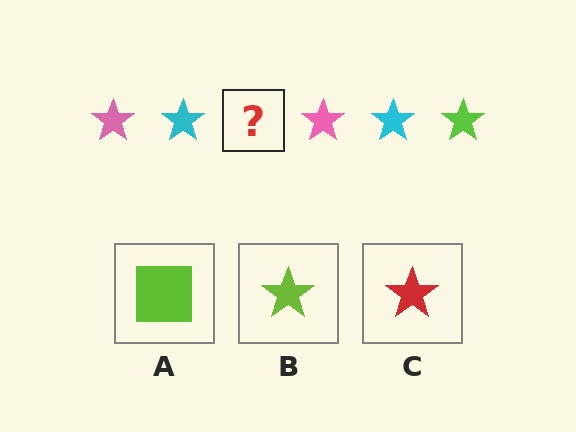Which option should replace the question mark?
Option B.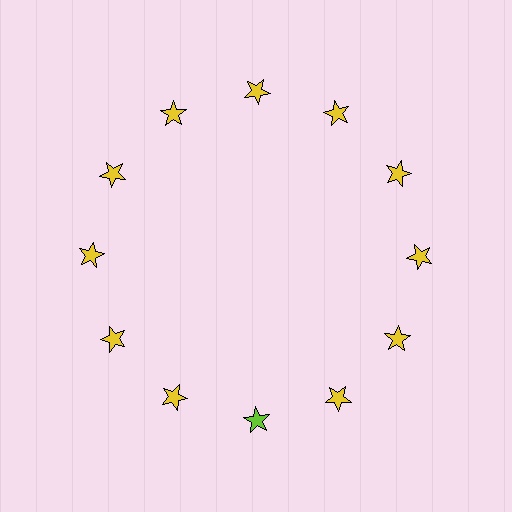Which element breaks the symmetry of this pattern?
The lime star at roughly the 6 o'clock position breaks the symmetry. All other shapes are yellow stars.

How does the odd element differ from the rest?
It has a different color: lime instead of yellow.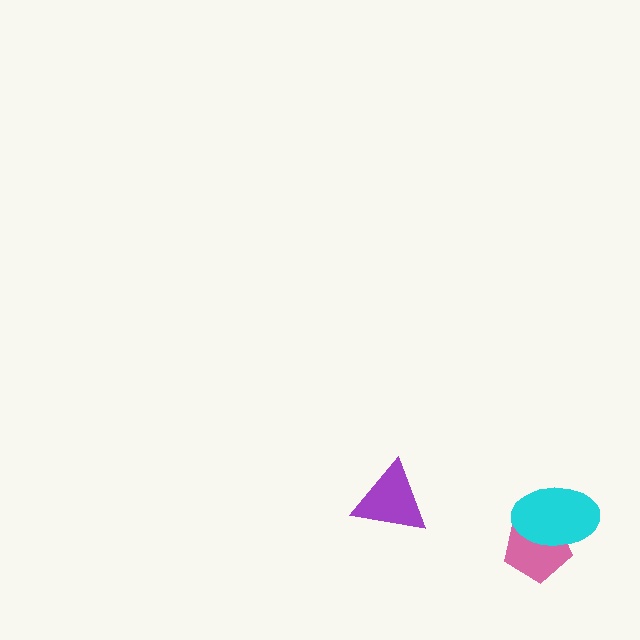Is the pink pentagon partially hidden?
Yes, it is partially covered by another shape.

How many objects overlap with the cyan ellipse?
1 object overlaps with the cyan ellipse.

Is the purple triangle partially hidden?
No, no other shape covers it.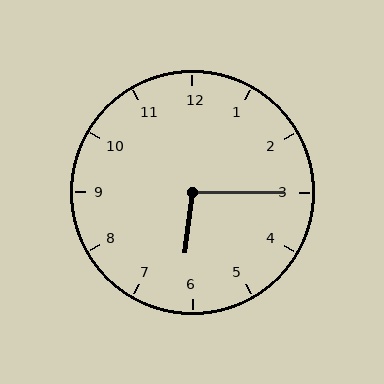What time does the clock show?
6:15.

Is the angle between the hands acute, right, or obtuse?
It is obtuse.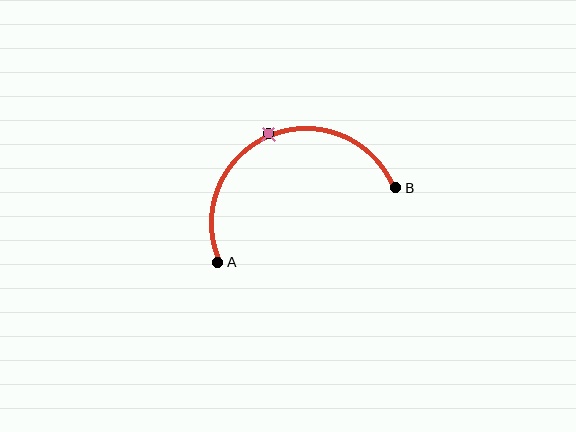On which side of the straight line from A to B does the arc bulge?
The arc bulges above the straight line connecting A and B.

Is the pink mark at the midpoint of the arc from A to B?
Yes. The pink mark lies on the arc at equal arc-length from both A and B — it is the arc midpoint.